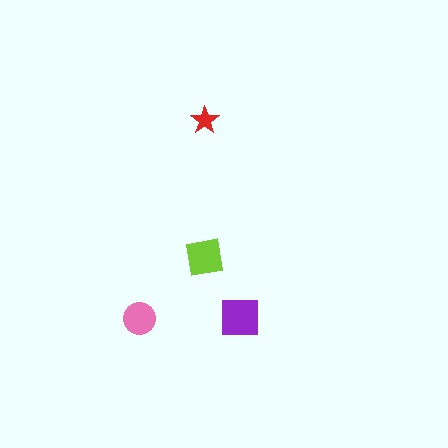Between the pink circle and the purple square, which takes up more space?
The purple square.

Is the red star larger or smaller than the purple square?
Smaller.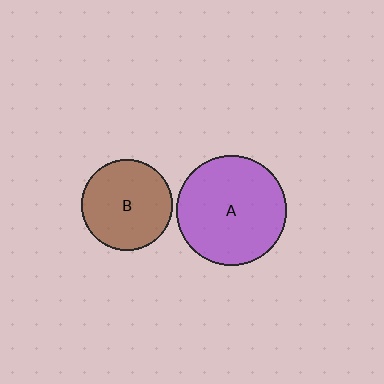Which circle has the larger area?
Circle A (purple).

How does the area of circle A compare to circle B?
Approximately 1.5 times.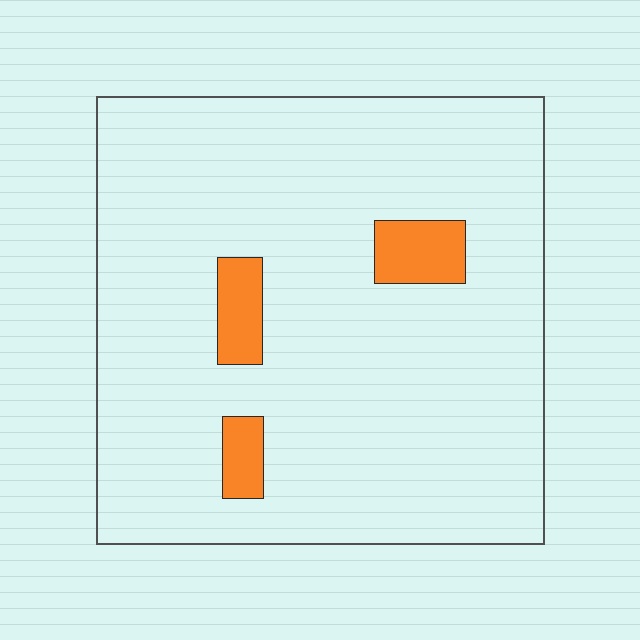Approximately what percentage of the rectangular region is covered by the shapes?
Approximately 5%.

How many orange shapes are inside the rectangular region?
3.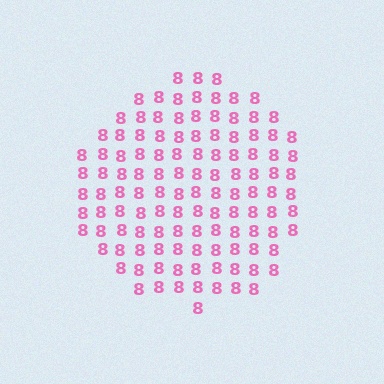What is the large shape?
The large shape is a circle.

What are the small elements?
The small elements are digit 8's.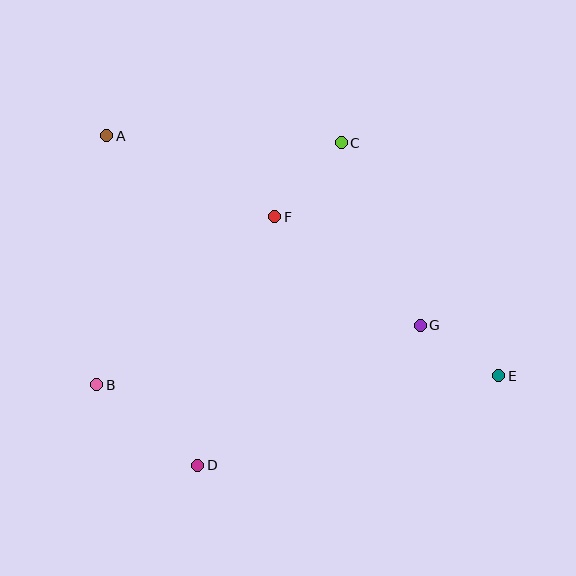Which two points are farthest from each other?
Points A and E are farthest from each other.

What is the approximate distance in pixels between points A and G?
The distance between A and G is approximately 366 pixels.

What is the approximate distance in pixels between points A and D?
The distance between A and D is approximately 341 pixels.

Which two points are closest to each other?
Points E and G are closest to each other.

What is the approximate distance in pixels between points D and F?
The distance between D and F is approximately 260 pixels.